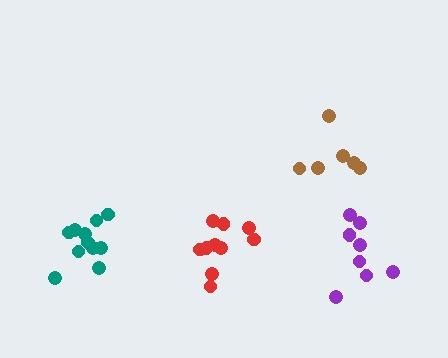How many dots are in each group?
Group 1: 10 dots, Group 2: 11 dots, Group 3: 6 dots, Group 4: 8 dots (35 total).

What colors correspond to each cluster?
The clusters are colored: red, teal, brown, purple.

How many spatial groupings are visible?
There are 4 spatial groupings.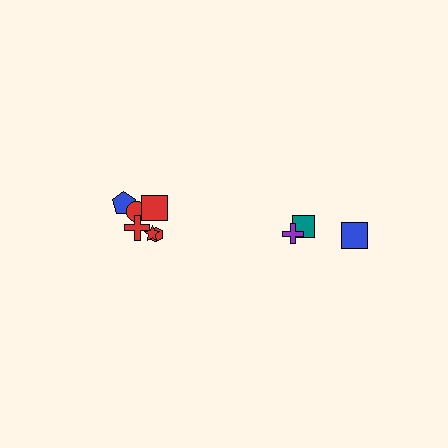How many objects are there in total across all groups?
There are 9 objects.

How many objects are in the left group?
There are 6 objects.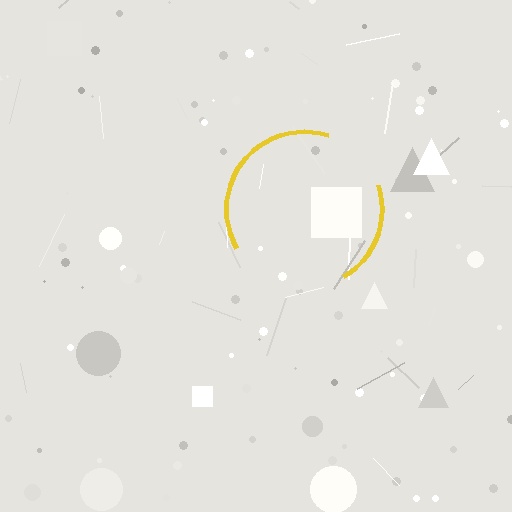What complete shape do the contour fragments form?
The contour fragments form a circle.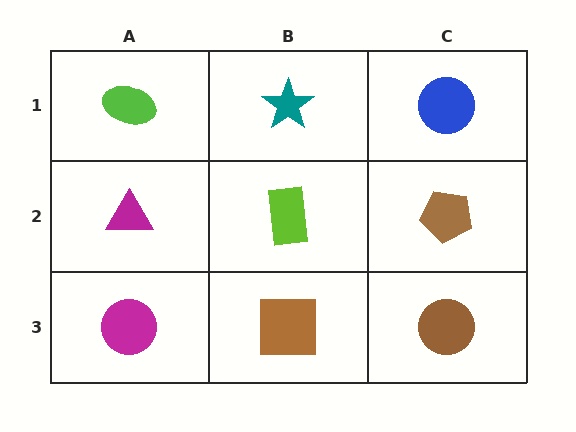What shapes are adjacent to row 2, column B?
A teal star (row 1, column B), a brown square (row 3, column B), a magenta triangle (row 2, column A), a brown pentagon (row 2, column C).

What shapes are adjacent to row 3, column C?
A brown pentagon (row 2, column C), a brown square (row 3, column B).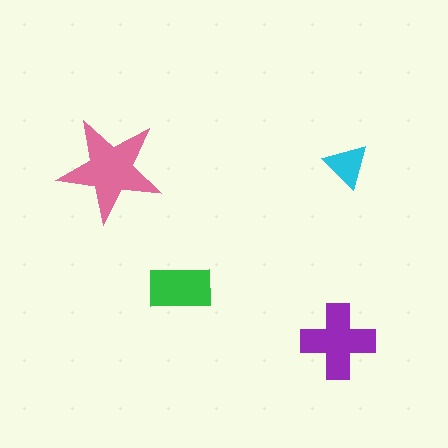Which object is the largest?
The pink star.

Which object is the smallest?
The cyan triangle.